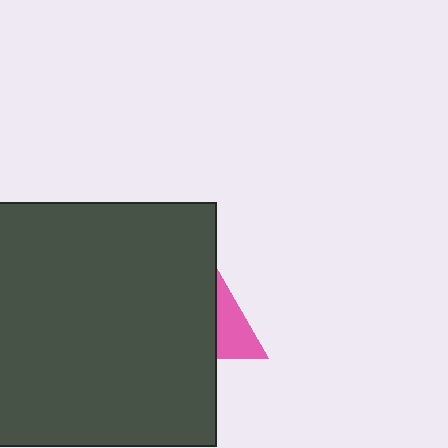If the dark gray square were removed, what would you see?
You would see the complete pink triangle.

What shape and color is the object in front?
The object in front is a dark gray square.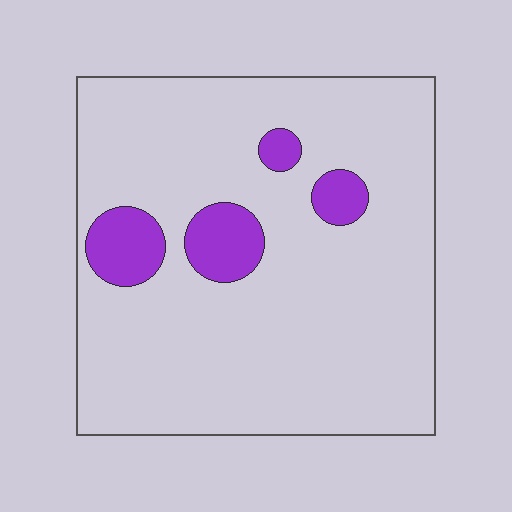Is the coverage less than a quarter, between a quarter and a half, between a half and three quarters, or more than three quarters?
Less than a quarter.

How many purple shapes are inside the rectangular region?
4.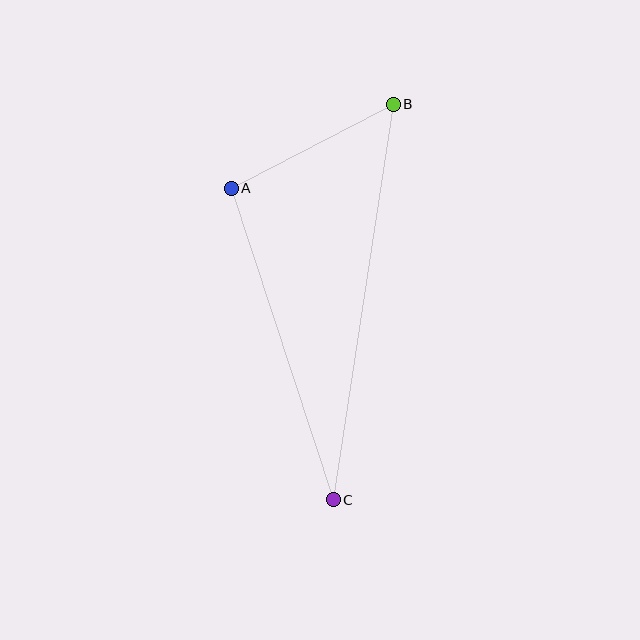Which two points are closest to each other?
Points A and B are closest to each other.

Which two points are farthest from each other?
Points B and C are farthest from each other.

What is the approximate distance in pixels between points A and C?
The distance between A and C is approximately 328 pixels.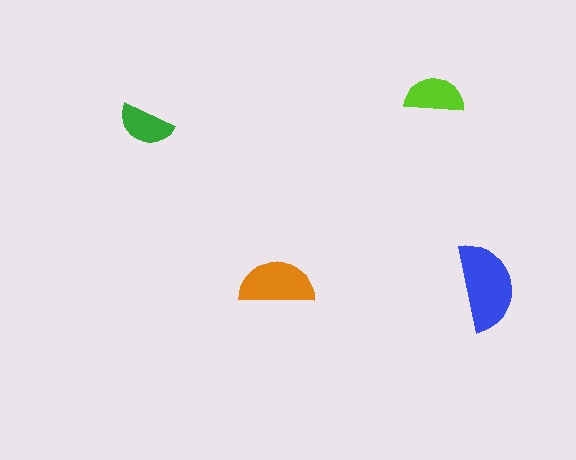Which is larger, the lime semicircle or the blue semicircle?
The blue one.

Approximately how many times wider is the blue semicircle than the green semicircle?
About 1.5 times wider.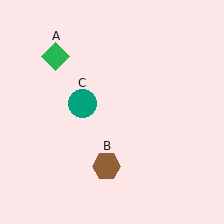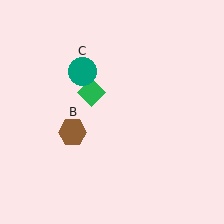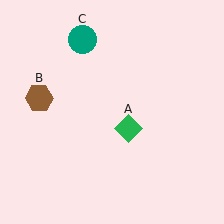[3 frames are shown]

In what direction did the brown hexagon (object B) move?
The brown hexagon (object B) moved up and to the left.